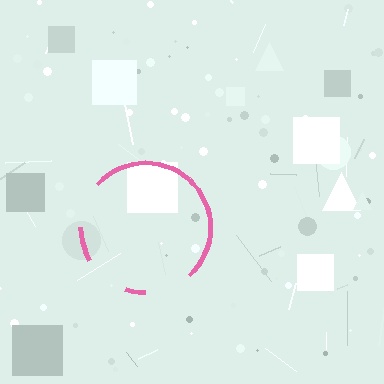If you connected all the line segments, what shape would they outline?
They would outline a circle.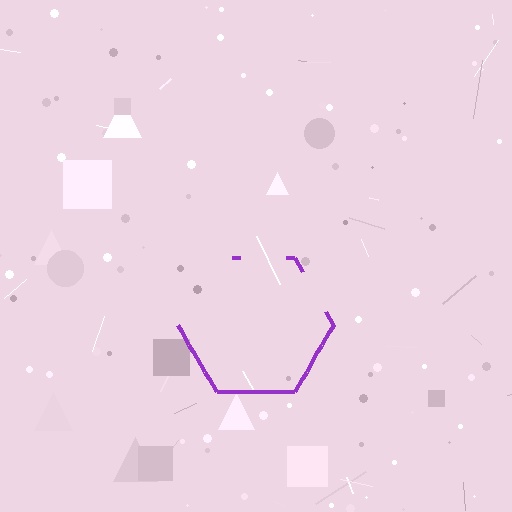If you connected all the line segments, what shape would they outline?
They would outline a hexagon.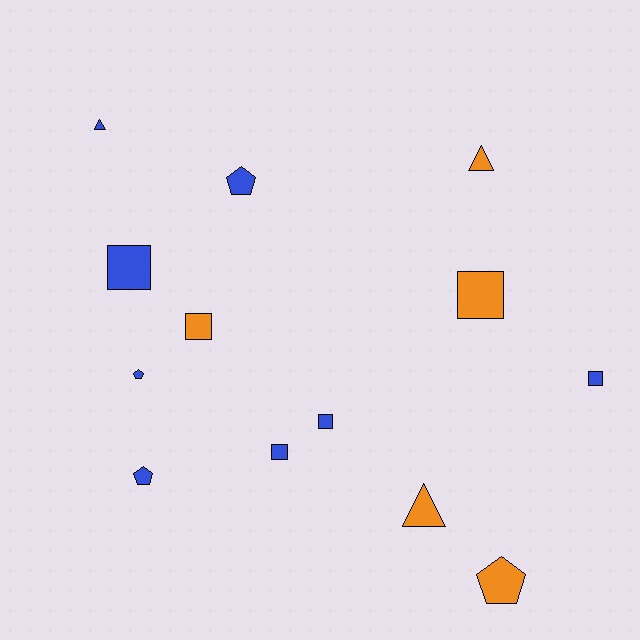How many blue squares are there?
There are 4 blue squares.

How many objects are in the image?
There are 13 objects.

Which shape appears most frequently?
Square, with 6 objects.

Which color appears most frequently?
Blue, with 8 objects.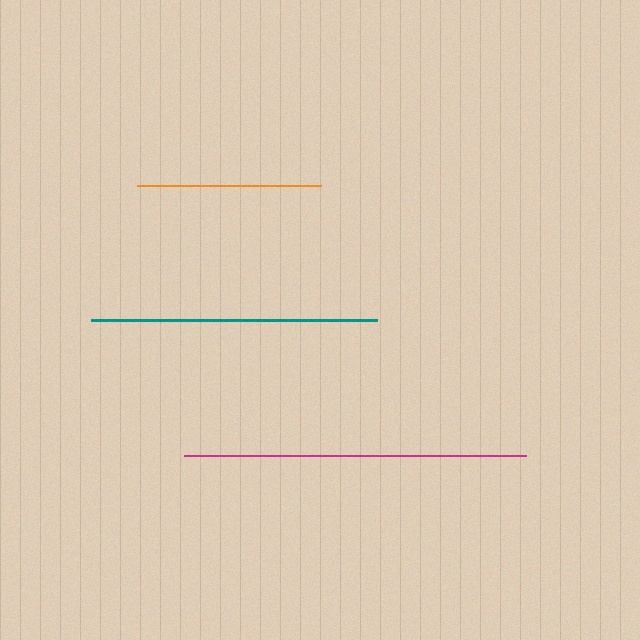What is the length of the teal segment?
The teal segment is approximately 286 pixels long.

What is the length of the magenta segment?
The magenta segment is approximately 342 pixels long.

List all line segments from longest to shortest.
From longest to shortest: magenta, teal, orange.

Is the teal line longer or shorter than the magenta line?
The magenta line is longer than the teal line.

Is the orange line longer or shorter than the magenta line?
The magenta line is longer than the orange line.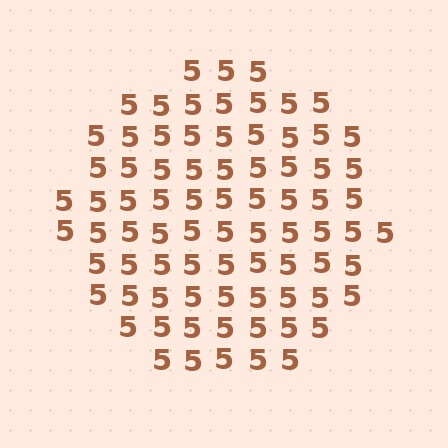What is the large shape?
The large shape is a circle.